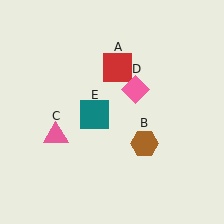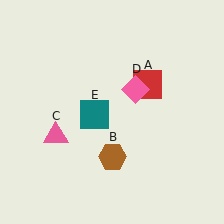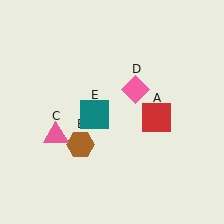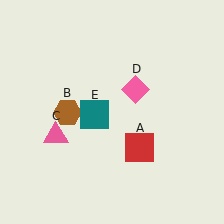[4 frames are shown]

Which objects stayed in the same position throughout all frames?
Pink triangle (object C) and pink diamond (object D) and teal square (object E) remained stationary.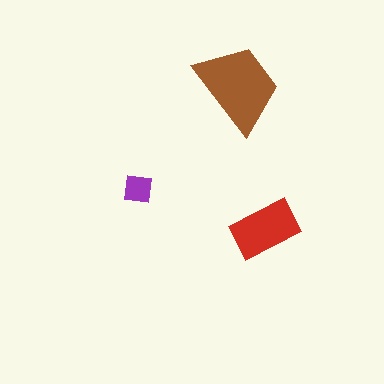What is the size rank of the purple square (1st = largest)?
3rd.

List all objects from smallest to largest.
The purple square, the red rectangle, the brown trapezoid.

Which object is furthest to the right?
The red rectangle is rightmost.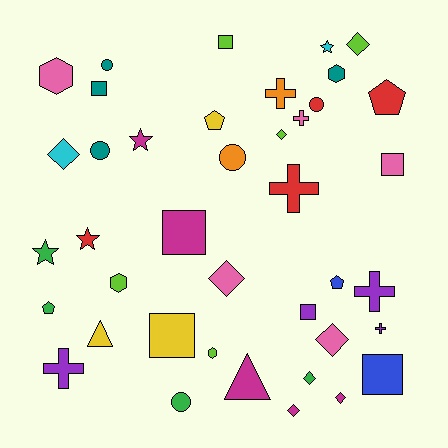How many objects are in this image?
There are 40 objects.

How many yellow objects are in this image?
There are 3 yellow objects.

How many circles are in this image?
There are 5 circles.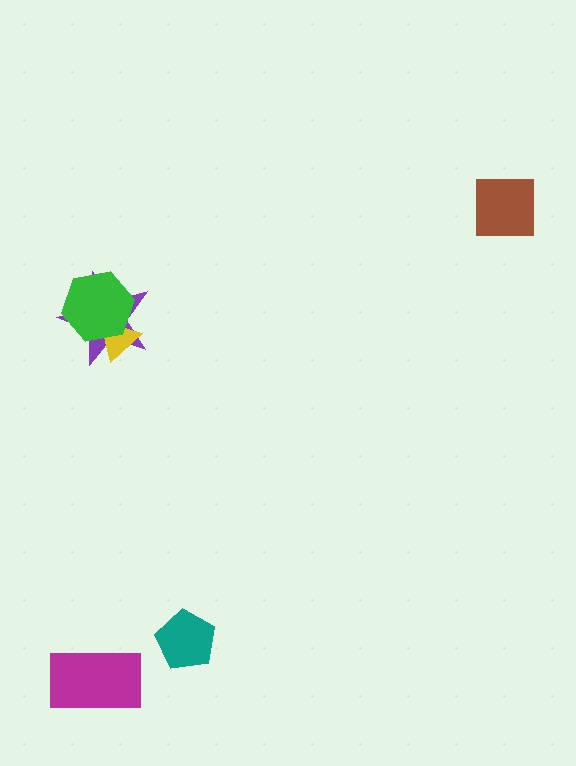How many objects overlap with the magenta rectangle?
0 objects overlap with the magenta rectangle.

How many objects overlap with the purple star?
2 objects overlap with the purple star.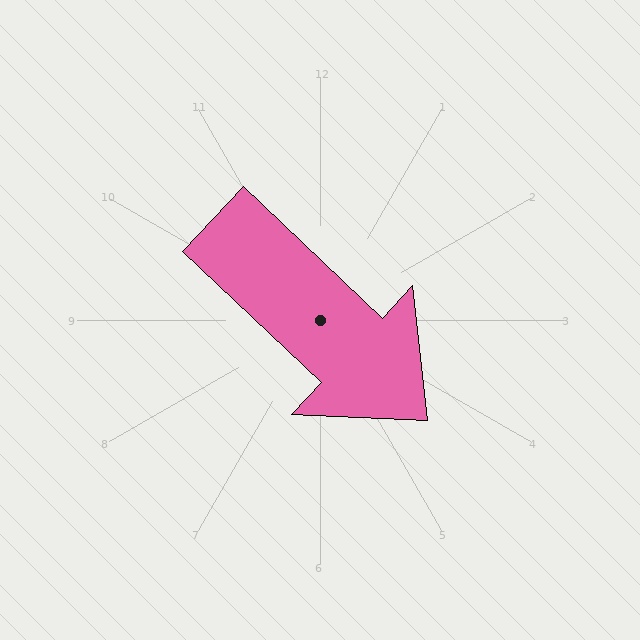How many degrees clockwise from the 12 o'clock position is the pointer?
Approximately 133 degrees.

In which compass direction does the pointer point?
Southeast.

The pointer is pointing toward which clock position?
Roughly 4 o'clock.